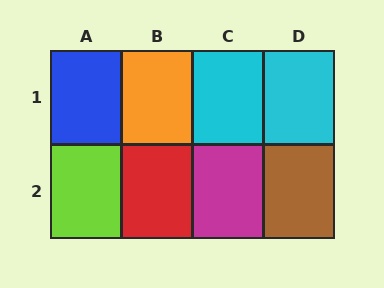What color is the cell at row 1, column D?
Cyan.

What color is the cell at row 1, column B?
Orange.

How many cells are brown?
1 cell is brown.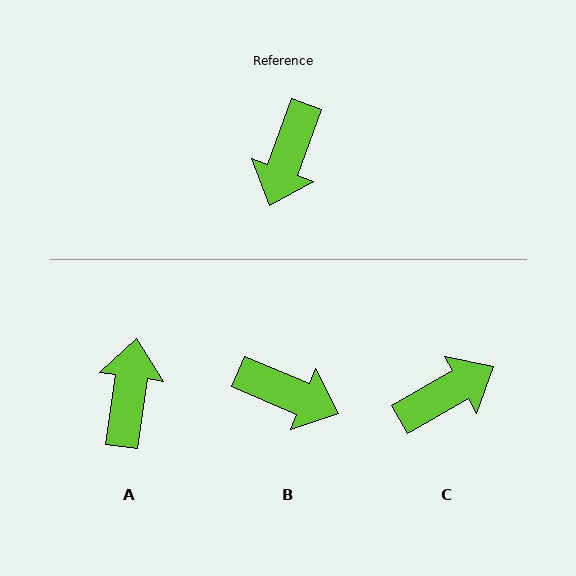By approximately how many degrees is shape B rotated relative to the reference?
Approximately 87 degrees counter-clockwise.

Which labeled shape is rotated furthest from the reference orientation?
A, about 168 degrees away.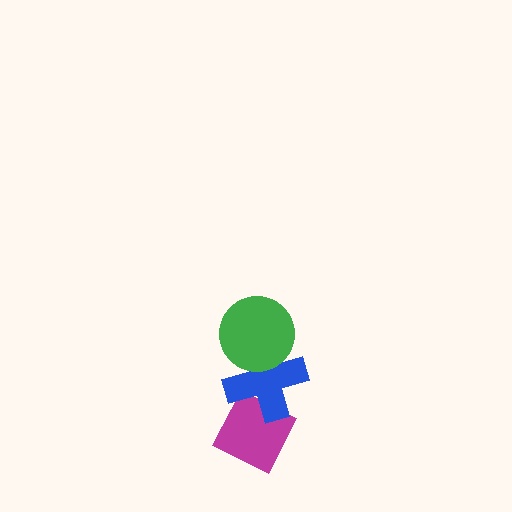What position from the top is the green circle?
The green circle is 1st from the top.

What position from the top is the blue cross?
The blue cross is 2nd from the top.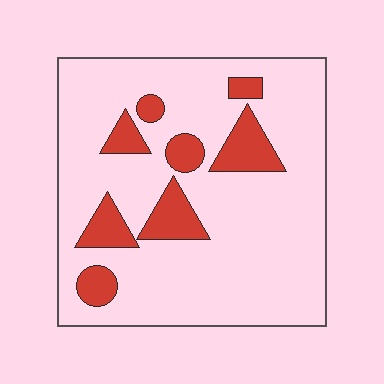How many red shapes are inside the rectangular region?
8.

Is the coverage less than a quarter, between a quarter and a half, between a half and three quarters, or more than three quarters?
Less than a quarter.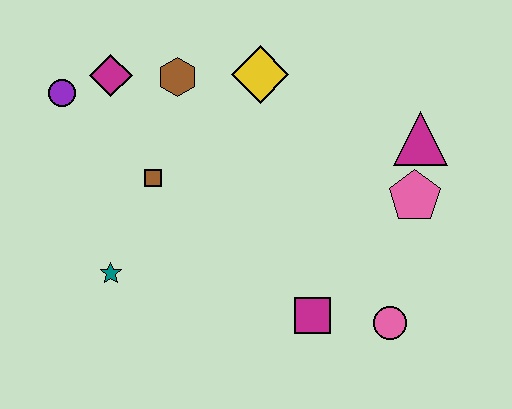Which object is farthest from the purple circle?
The pink circle is farthest from the purple circle.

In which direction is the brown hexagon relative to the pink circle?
The brown hexagon is above the pink circle.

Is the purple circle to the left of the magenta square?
Yes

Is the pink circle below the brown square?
Yes